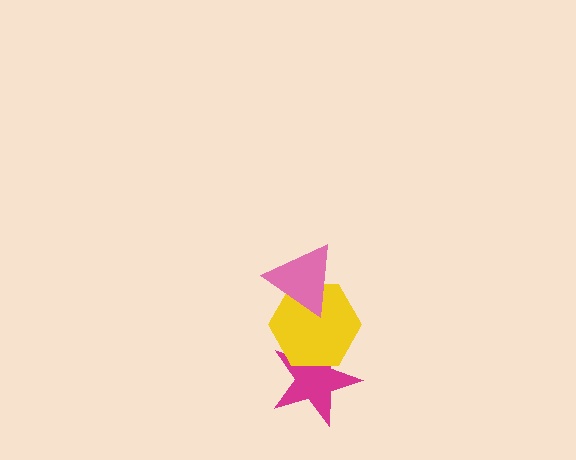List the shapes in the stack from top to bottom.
From top to bottom: the pink triangle, the yellow hexagon, the magenta star.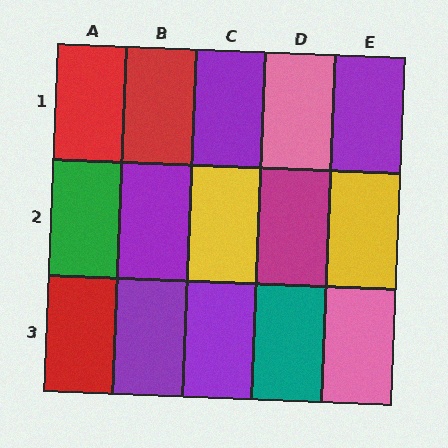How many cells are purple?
5 cells are purple.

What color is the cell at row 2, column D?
Magenta.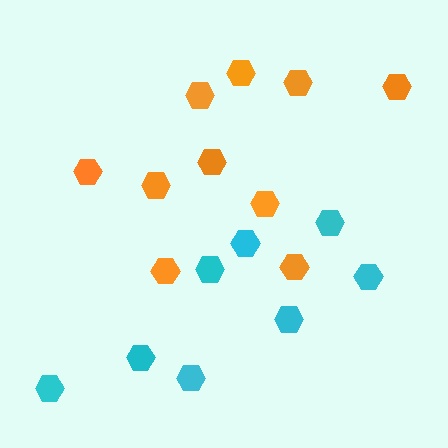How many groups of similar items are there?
There are 2 groups: one group of cyan hexagons (8) and one group of orange hexagons (10).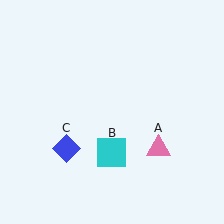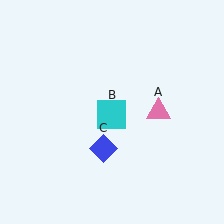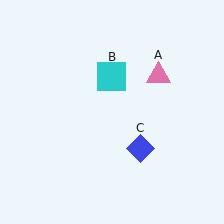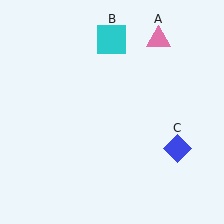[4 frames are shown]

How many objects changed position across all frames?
3 objects changed position: pink triangle (object A), cyan square (object B), blue diamond (object C).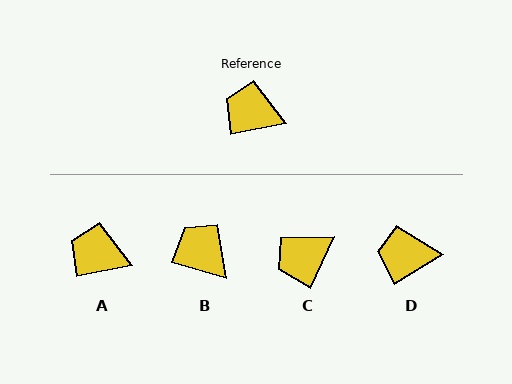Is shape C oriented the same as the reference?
No, it is off by about 53 degrees.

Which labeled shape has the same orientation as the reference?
A.